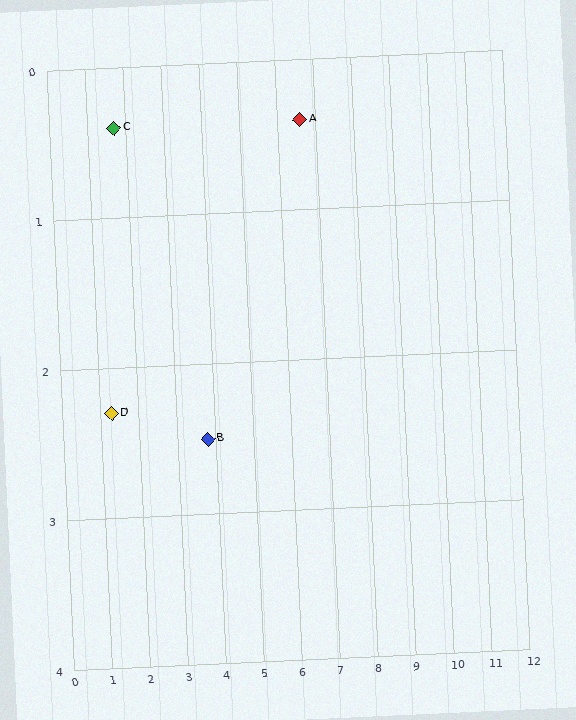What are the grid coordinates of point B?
Point B is at approximately (3.8, 2.5).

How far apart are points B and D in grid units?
Points B and D are about 2.5 grid units apart.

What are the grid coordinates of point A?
Point A is at approximately (6.6, 0.4).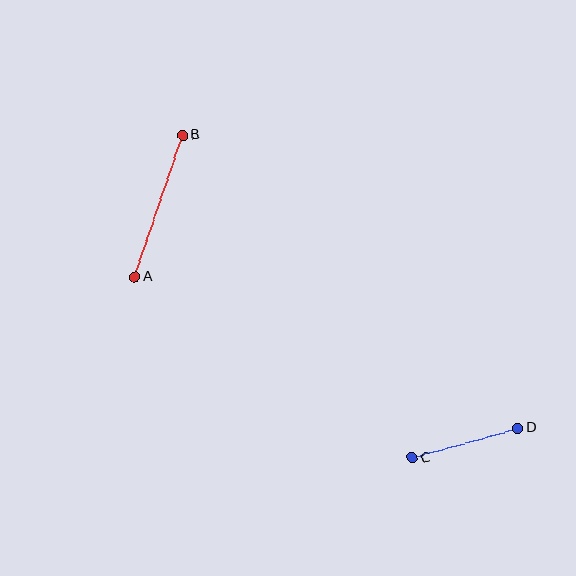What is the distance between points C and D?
The distance is approximately 110 pixels.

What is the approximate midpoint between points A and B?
The midpoint is at approximately (159, 206) pixels.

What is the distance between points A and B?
The distance is approximately 149 pixels.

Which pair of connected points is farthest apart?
Points A and B are farthest apart.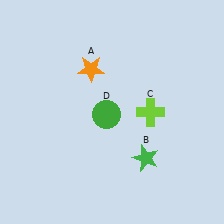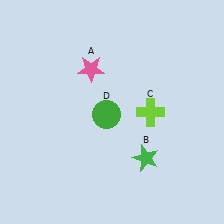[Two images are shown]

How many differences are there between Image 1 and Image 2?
There is 1 difference between the two images.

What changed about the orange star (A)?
In Image 1, A is orange. In Image 2, it changed to pink.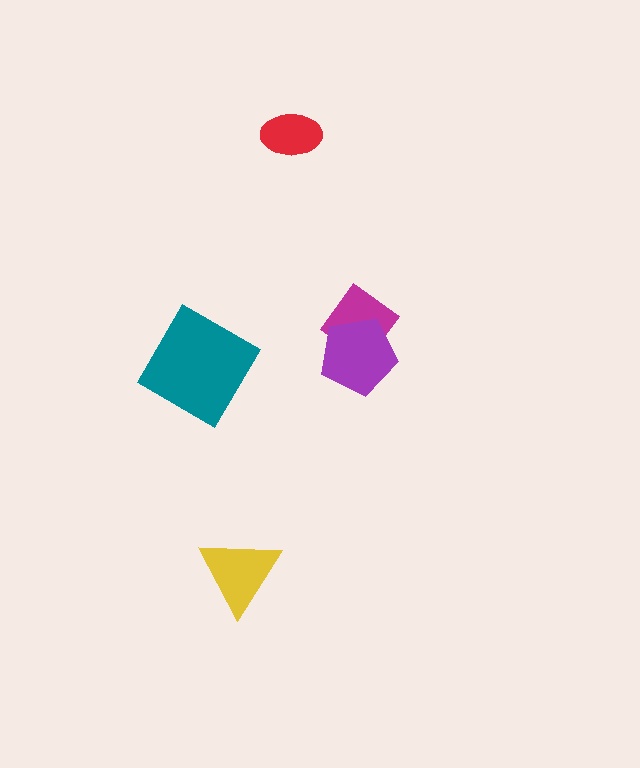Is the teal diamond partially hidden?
No, no other shape covers it.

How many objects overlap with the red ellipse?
0 objects overlap with the red ellipse.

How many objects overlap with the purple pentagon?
1 object overlaps with the purple pentagon.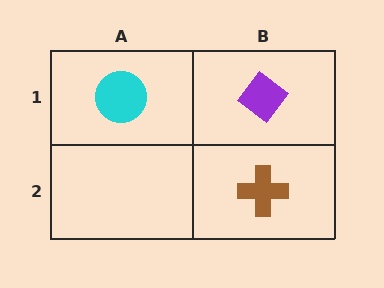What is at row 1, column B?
A purple diamond.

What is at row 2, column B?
A brown cross.